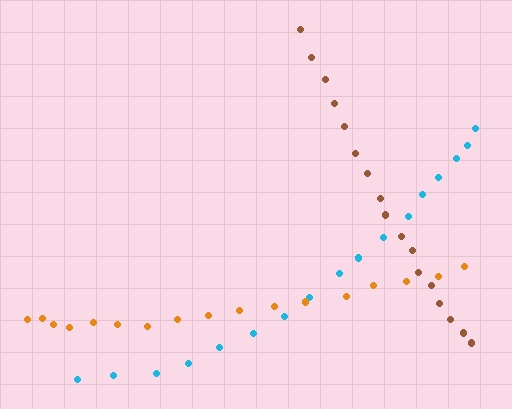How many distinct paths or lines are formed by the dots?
There are 3 distinct paths.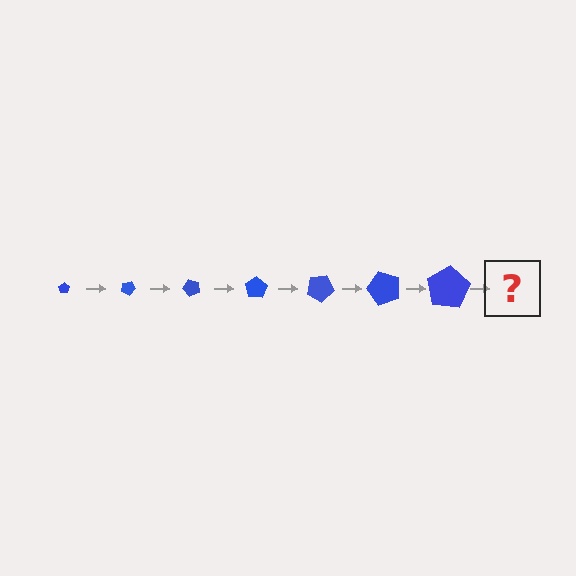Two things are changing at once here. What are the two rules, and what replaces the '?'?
The two rules are that the pentagon grows larger each step and it rotates 25 degrees each step. The '?' should be a pentagon, larger than the previous one and rotated 175 degrees from the start.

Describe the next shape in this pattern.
It should be a pentagon, larger than the previous one and rotated 175 degrees from the start.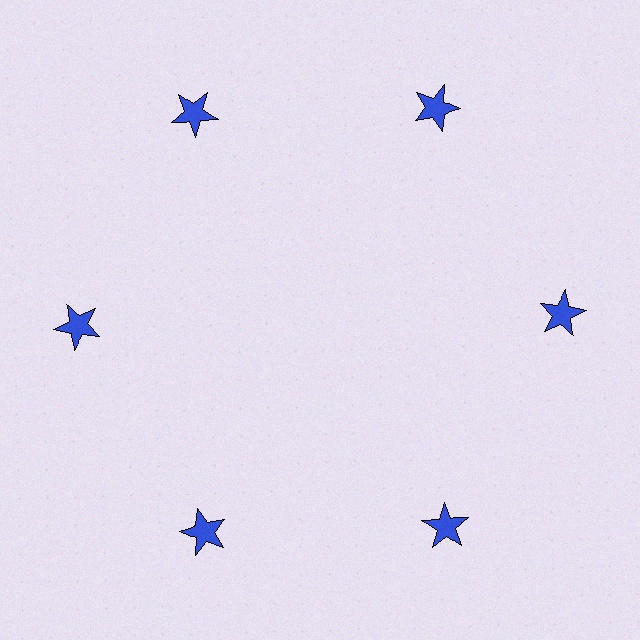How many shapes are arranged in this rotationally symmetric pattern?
There are 6 shapes, arranged in 6 groups of 1.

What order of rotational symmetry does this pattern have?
This pattern has 6-fold rotational symmetry.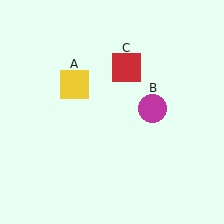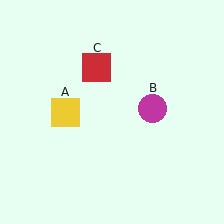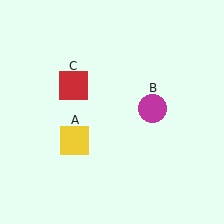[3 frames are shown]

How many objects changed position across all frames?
2 objects changed position: yellow square (object A), red square (object C).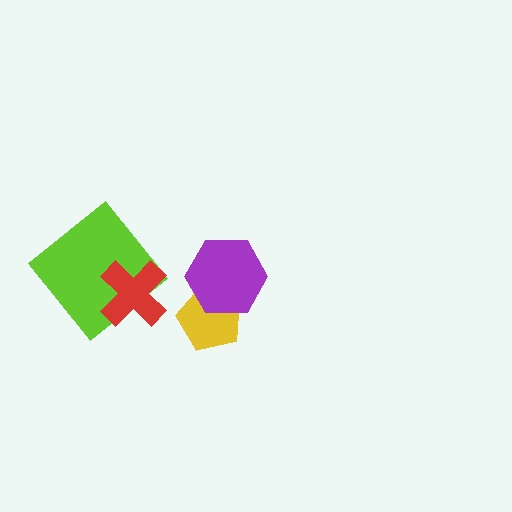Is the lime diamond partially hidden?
Yes, it is partially covered by another shape.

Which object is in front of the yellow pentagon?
The purple hexagon is in front of the yellow pentagon.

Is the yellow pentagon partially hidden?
Yes, it is partially covered by another shape.